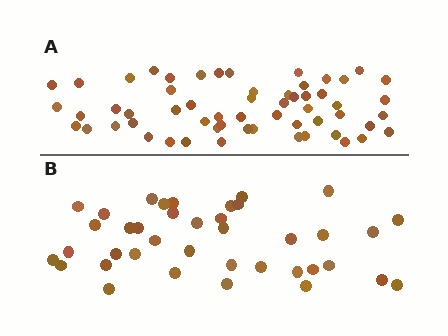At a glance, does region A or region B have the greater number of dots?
Region A (the top region) has more dots.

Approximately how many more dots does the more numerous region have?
Region A has approximately 20 more dots than region B.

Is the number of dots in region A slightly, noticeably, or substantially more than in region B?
Region A has substantially more. The ratio is roughly 1.5 to 1.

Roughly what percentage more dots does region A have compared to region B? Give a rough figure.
About 50% more.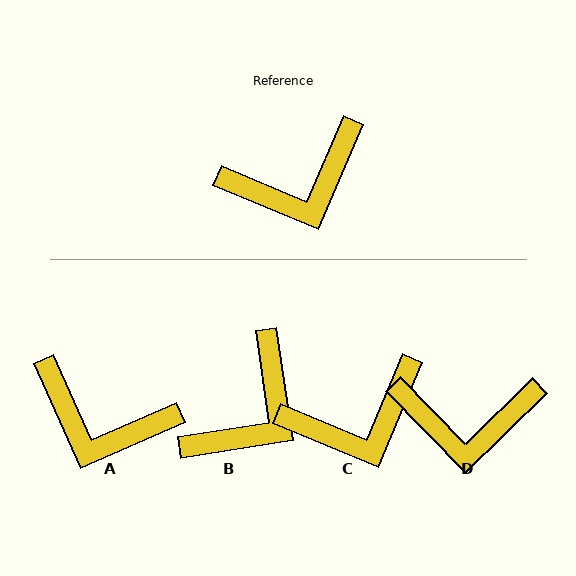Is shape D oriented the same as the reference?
No, it is off by about 23 degrees.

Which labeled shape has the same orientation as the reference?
C.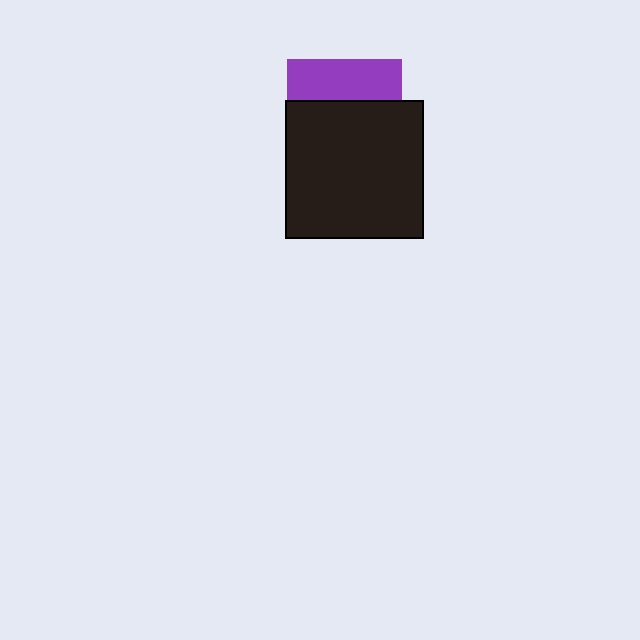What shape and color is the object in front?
The object in front is a black square.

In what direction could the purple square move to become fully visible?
The purple square could move up. That would shift it out from behind the black square entirely.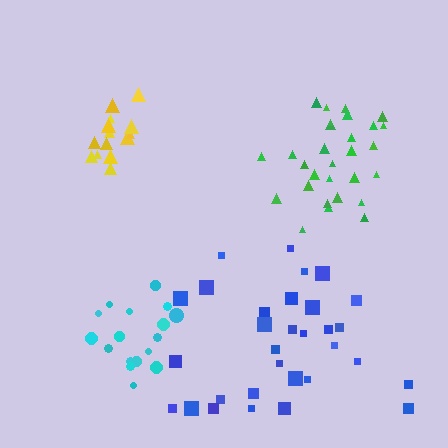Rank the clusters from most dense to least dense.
green, yellow, cyan, blue.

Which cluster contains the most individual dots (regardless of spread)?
Blue (31).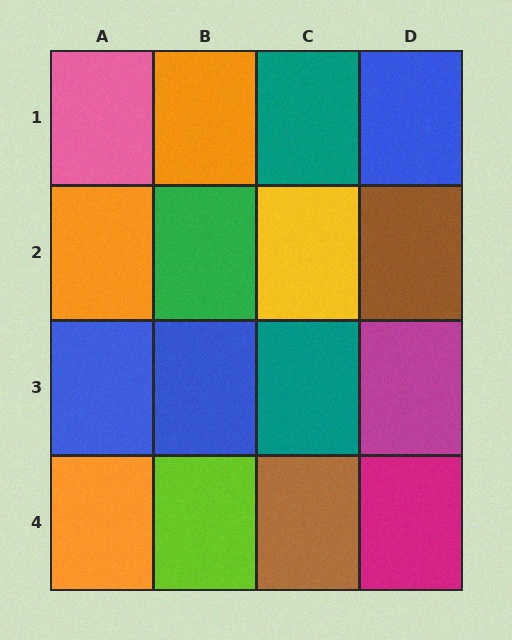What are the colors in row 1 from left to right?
Pink, orange, teal, blue.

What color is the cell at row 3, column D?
Magenta.